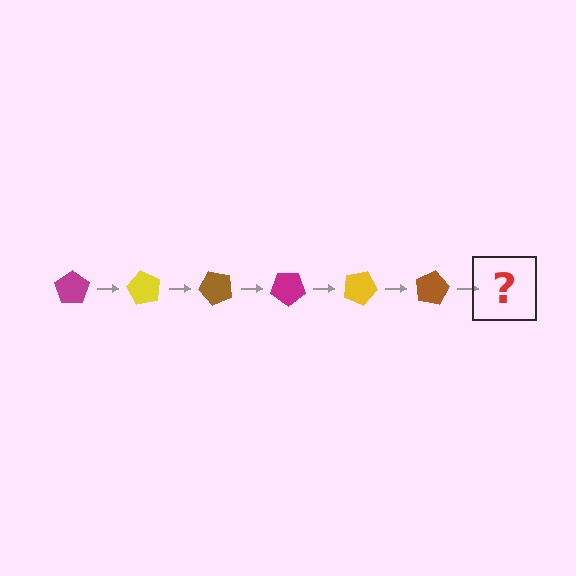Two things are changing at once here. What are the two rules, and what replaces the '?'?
The two rules are that it rotates 60 degrees each step and the color cycles through magenta, yellow, and brown. The '?' should be a magenta pentagon, rotated 360 degrees from the start.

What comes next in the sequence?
The next element should be a magenta pentagon, rotated 360 degrees from the start.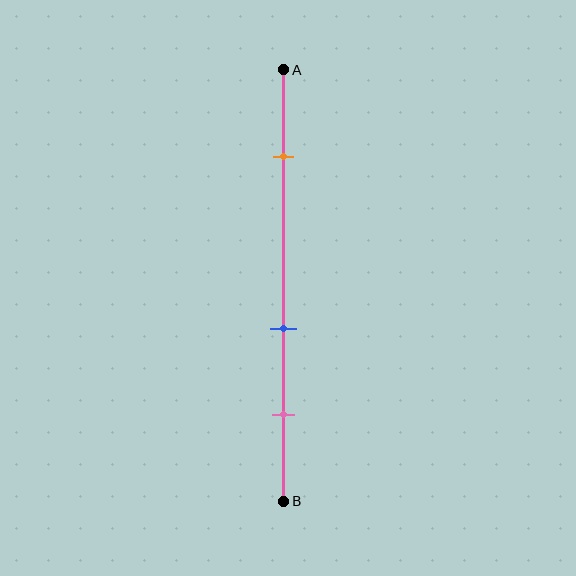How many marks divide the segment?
There are 3 marks dividing the segment.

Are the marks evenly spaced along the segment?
No, the marks are not evenly spaced.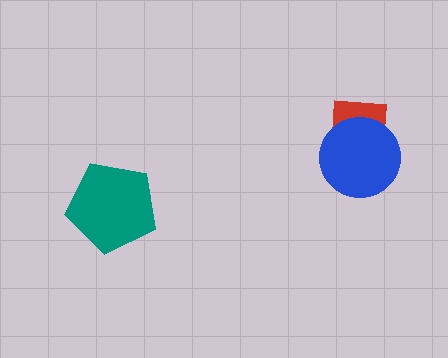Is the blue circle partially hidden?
No, no other shape covers it.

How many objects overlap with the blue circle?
1 object overlaps with the blue circle.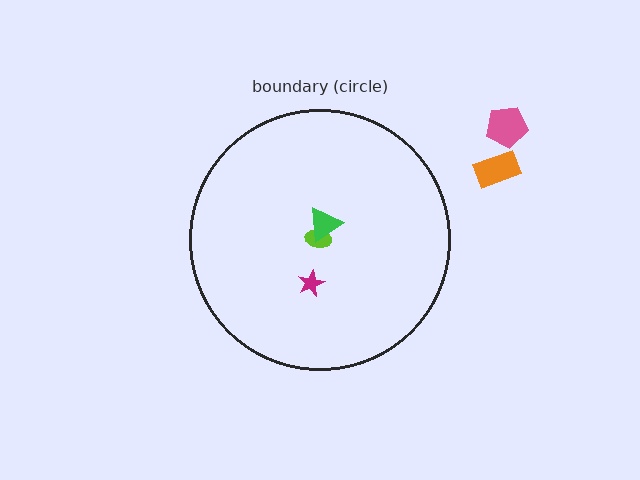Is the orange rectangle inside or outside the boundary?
Outside.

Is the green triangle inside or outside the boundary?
Inside.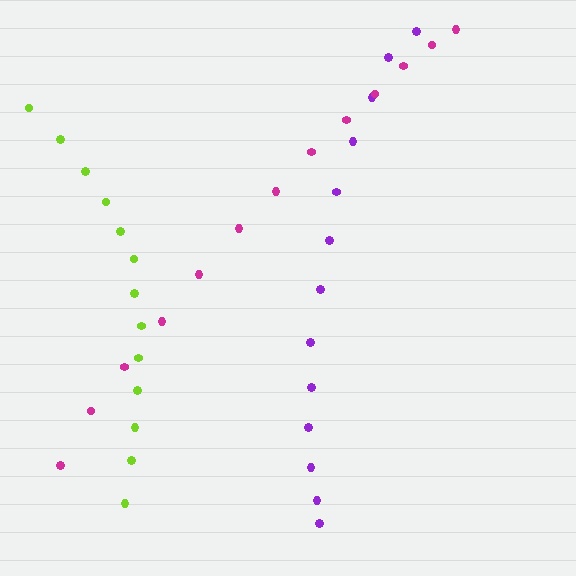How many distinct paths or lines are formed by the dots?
There are 3 distinct paths.